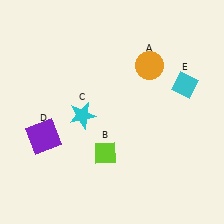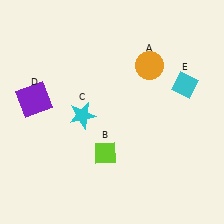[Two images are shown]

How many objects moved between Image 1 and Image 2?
1 object moved between the two images.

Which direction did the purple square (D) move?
The purple square (D) moved up.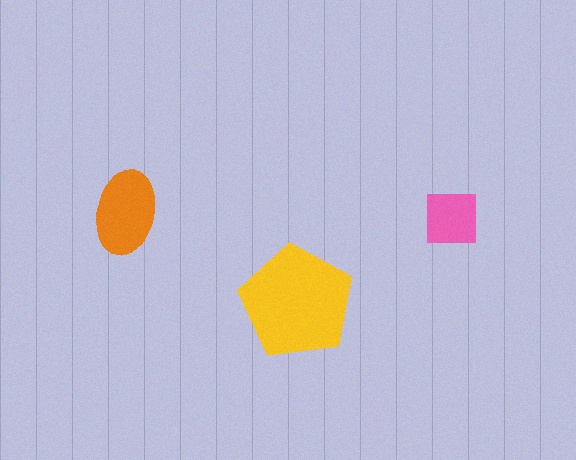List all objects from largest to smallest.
The yellow pentagon, the orange ellipse, the pink square.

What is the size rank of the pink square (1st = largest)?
3rd.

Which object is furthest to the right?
The pink square is rightmost.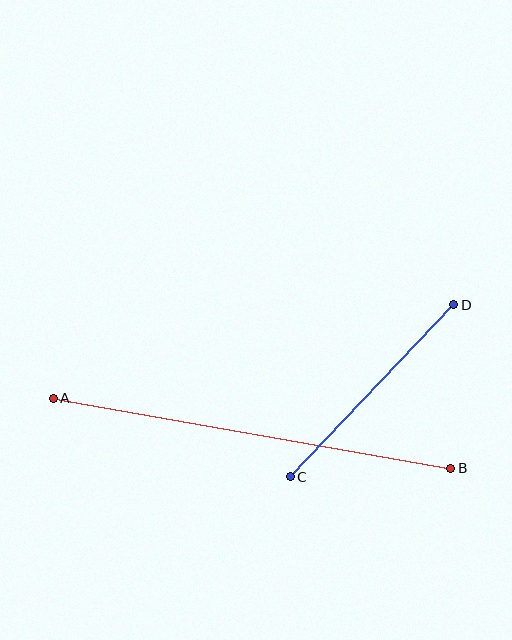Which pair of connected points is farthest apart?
Points A and B are farthest apart.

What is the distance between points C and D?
The distance is approximately 237 pixels.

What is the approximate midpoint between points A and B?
The midpoint is at approximately (252, 433) pixels.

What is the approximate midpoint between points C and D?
The midpoint is at approximately (372, 391) pixels.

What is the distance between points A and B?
The distance is approximately 404 pixels.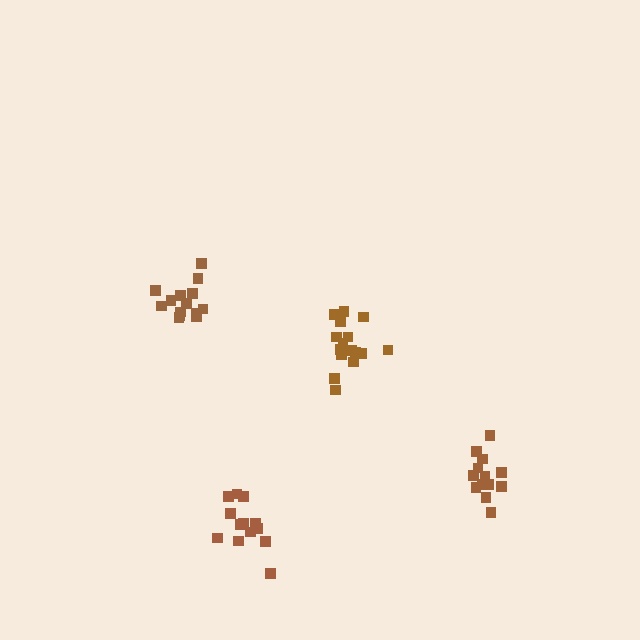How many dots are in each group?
Group 1: 14 dots, Group 2: 13 dots, Group 3: 13 dots, Group 4: 17 dots (57 total).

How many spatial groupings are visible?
There are 4 spatial groupings.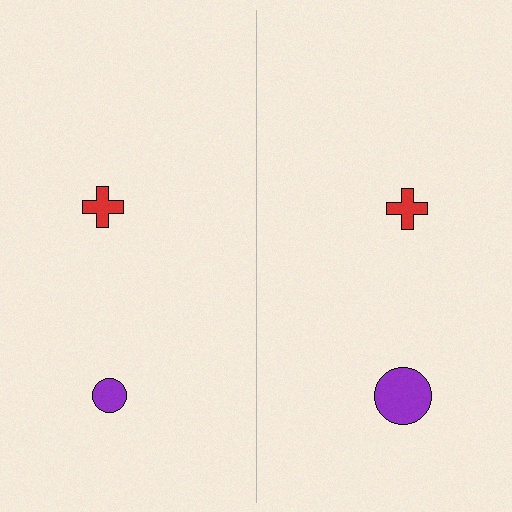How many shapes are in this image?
There are 4 shapes in this image.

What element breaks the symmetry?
The purple circle on the right side has a different size than its mirror counterpart.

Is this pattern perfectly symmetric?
No, the pattern is not perfectly symmetric. The purple circle on the right side has a different size than its mirror counterpart.